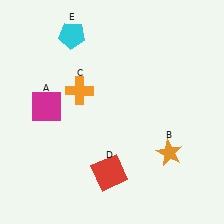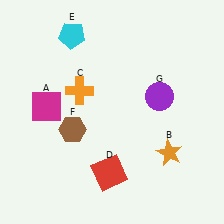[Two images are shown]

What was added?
A brown hexagon (F), a purple circle (G) were added in Image 2.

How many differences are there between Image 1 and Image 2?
There are 2 differences between the two images.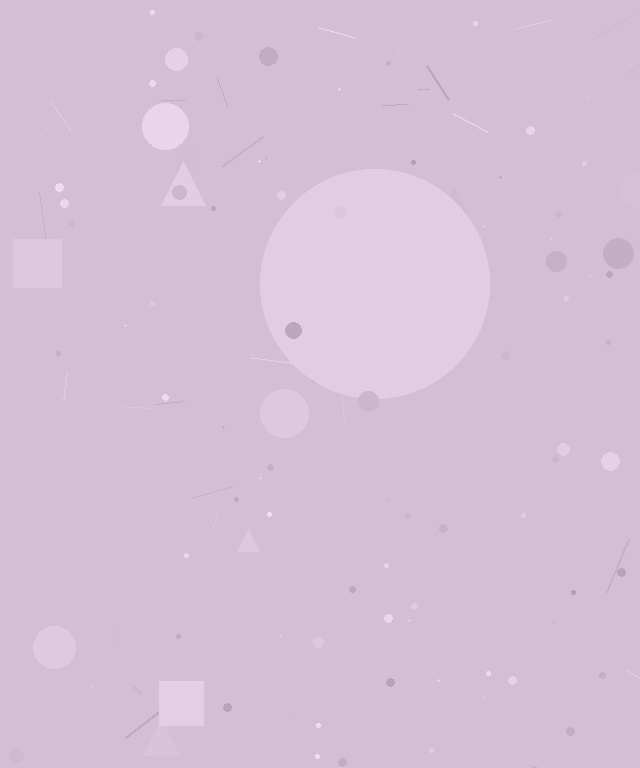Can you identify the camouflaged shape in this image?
The camouflaged shape is a circle.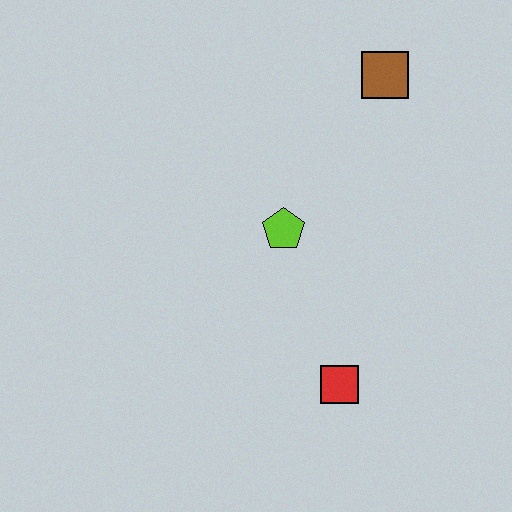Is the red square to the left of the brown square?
Yes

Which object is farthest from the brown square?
The red square is farthest from the brown square.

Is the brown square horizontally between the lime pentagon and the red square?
No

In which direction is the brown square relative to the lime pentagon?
The brown square is above the lime pentagon.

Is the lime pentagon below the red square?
No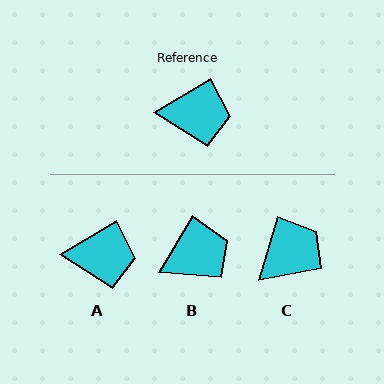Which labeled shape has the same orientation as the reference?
A.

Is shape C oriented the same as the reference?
No, it is off by about 43 degrees.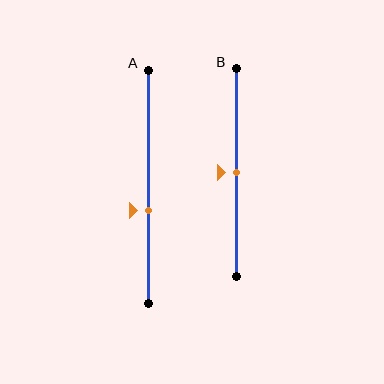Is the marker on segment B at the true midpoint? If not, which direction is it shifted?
Yes, the marker on segment B is at the true midpoint.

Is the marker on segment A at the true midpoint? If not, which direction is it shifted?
No, the marker on segment A is shifted downward by about 10% of the segment length.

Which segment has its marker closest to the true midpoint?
Segment B has its marker closest to the true midpoint.